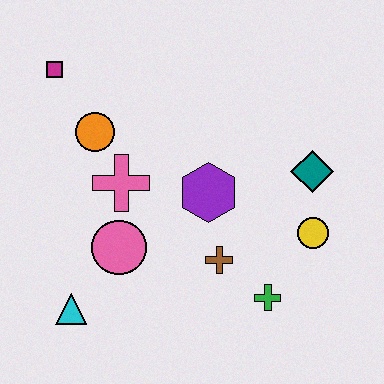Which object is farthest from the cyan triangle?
The teal diamond is farthest from the cyan triangle.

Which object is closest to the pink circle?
The pink cross is closest to the pink circle.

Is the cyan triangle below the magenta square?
Yes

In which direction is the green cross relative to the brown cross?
The green cross is to the right of the brown cross.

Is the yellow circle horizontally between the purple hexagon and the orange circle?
No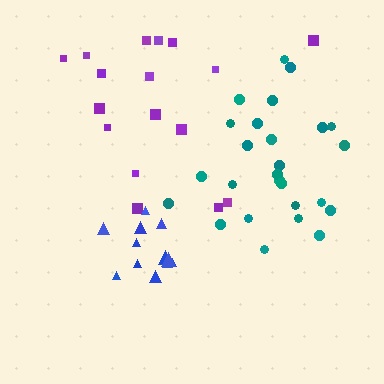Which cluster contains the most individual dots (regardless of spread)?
Teal (26).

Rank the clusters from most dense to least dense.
blue, teal, purple.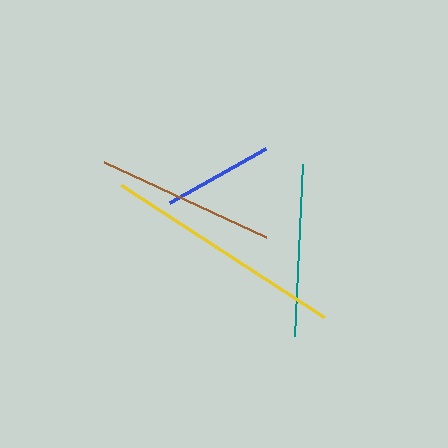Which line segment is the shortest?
The blue line is the shortest at approximately 111 pixels.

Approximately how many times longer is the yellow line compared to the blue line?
The yellow line is approximately 2.2 times the length of the blue line.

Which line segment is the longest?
The yellow line is the longest at approximately 241 pixels.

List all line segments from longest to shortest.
From longest to shortest: yellow, brown, teal, blue.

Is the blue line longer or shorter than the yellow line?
The yellow line is longer than the blue line.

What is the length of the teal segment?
The teal segment is approximately 173 pixels long.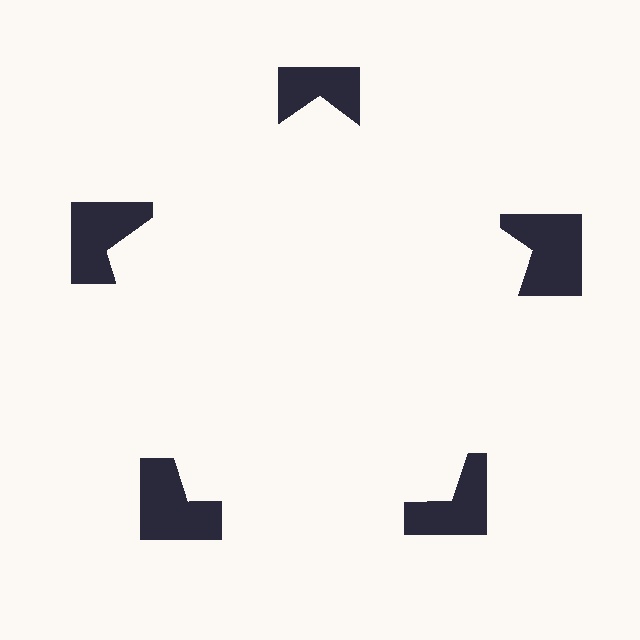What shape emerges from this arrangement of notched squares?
An illusory pentagon — its edges are inferred from the aligned wedge cuts in the notched squares, not physically drawn.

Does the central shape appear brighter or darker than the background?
It typically appears slightly brighter than the background, even though no actual brightness change is drawn.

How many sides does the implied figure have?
5 sides.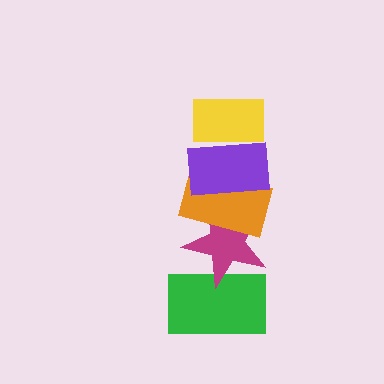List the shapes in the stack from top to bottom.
From top to bottom: the yellow rectangle, the purple rectangle, the orange rectangle, the magenta star, the green rectangle.